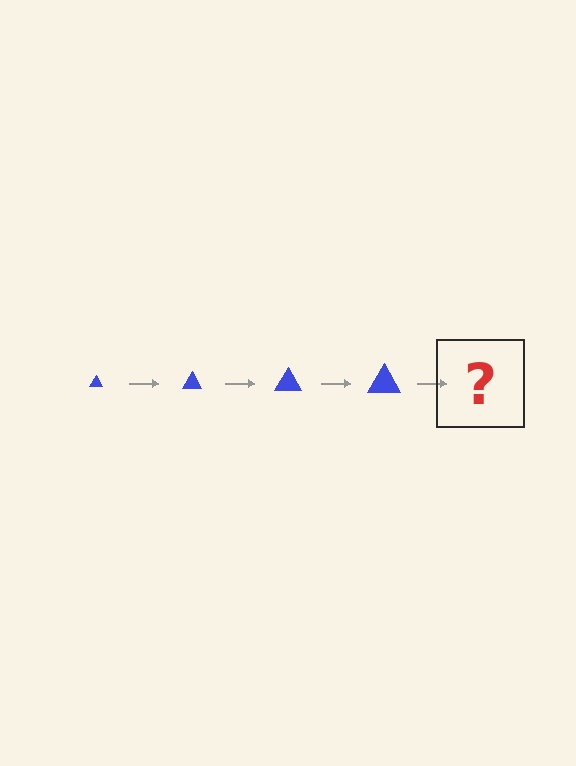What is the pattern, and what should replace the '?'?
The pattern is that the triangle gets progressively larger each step. The '?' should be a blue triangle, larger than the previous one.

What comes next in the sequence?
The next element should be a blue triangle, larger than the previous one.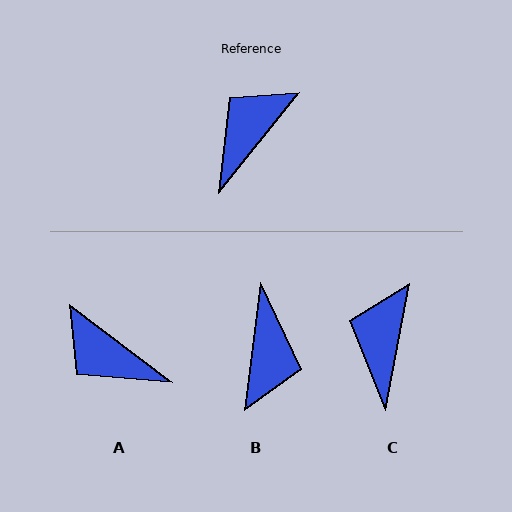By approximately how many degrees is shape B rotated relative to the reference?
Approximately 149 degrees clockwise.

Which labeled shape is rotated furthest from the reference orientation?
B, about 149 degrees away.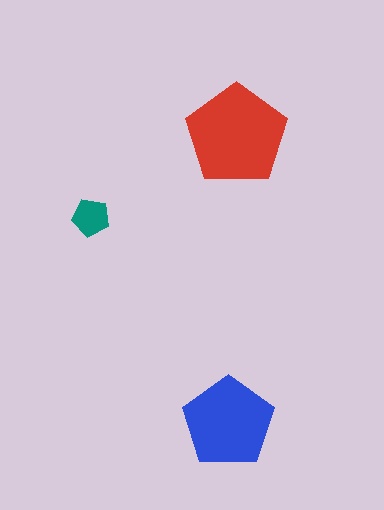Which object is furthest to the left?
The teal pentagon is leftmost.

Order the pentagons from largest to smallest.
the red one, the blue one, the teal one.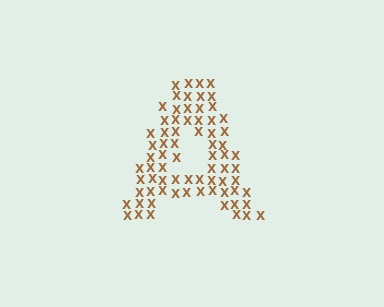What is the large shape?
The large shape is the letter A.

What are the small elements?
The small elements are letter X's.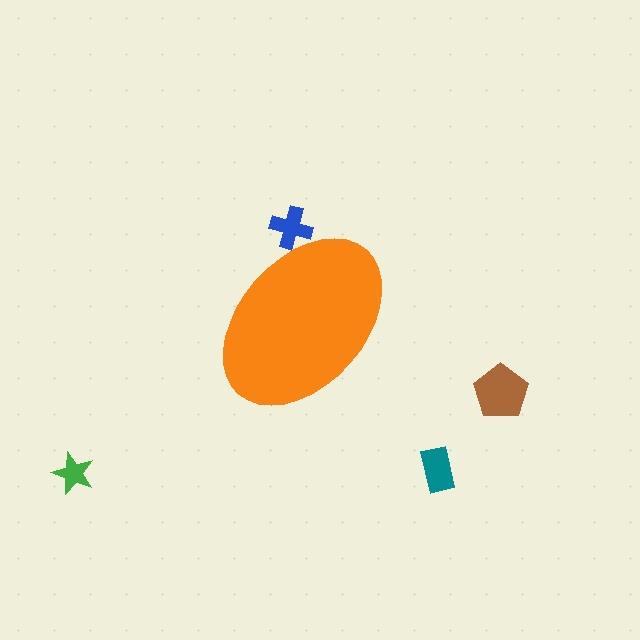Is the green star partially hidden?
No, the green star is fully visible.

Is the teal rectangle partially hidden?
No, the teal rectangle is fully visible.